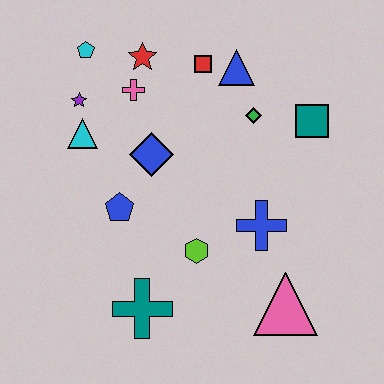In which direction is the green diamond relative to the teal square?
The green diamond is to the left of the teal square.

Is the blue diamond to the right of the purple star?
Yes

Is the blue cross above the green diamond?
No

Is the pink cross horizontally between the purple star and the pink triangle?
Yes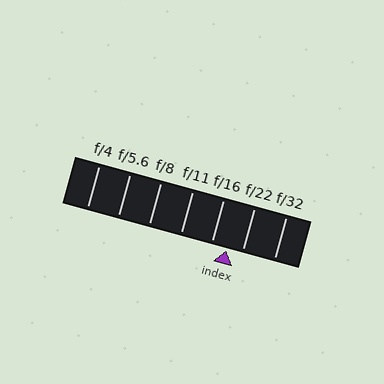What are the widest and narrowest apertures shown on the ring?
The widest aperture shown is f/4 and the narrowest is f/32.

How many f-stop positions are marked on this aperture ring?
There are 7 f-stop positions marked.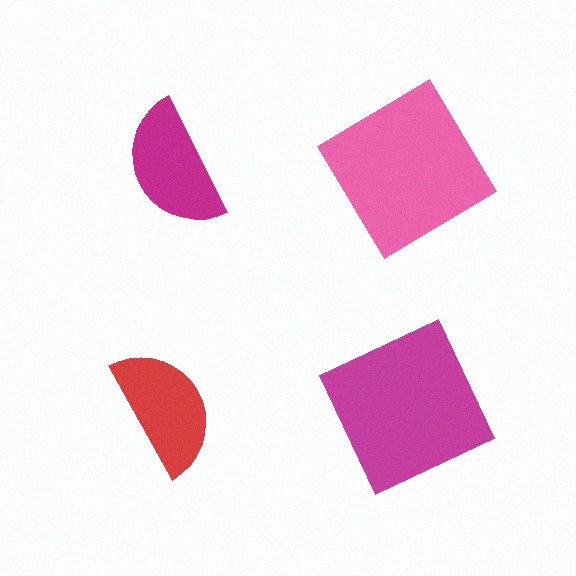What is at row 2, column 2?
A magenta square.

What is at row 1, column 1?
A magenta semicircle.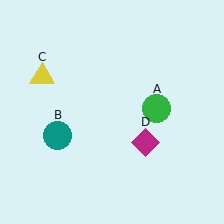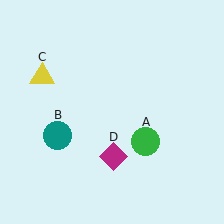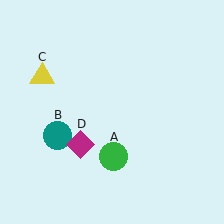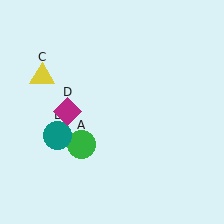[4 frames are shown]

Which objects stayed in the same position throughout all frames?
Teal circle (object B) and yellow triangle (object C) remained stationary.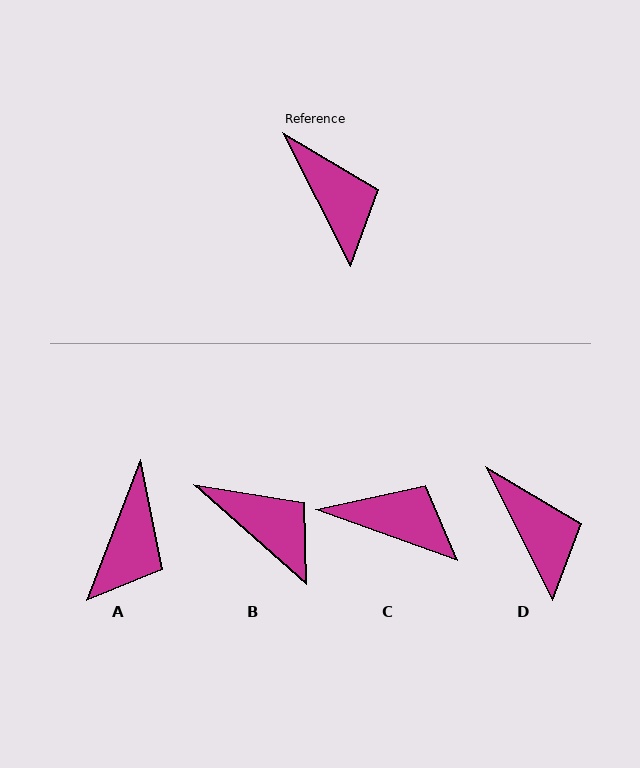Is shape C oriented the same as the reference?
No, it is off by about 44 degrees.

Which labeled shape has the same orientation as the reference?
D.